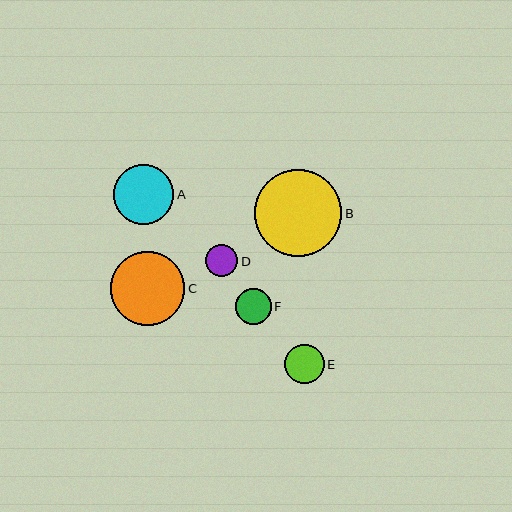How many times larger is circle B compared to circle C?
Circle B is approximately 1.2 times the size of circle C.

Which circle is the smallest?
Circle D is the smallest with a size of approximately 32 pixels.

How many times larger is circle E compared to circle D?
Circle E is approximately 1.2 times the size of circle D.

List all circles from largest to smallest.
From largest to smallest: B, C, A, E, F, D.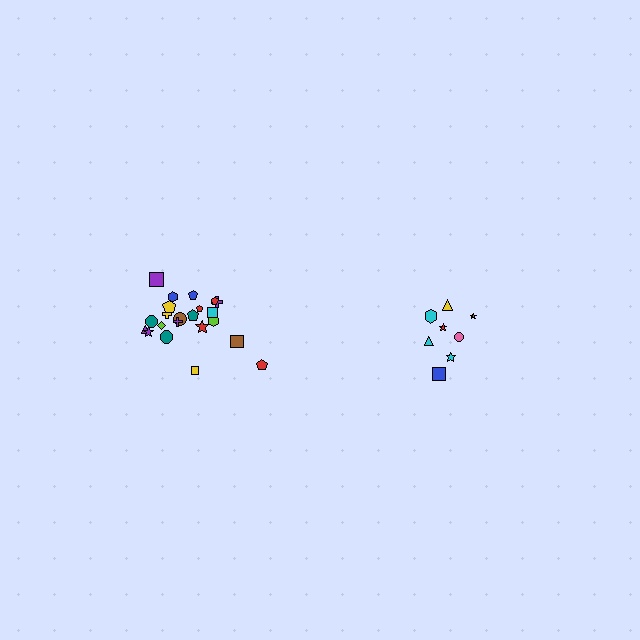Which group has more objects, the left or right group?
The left group.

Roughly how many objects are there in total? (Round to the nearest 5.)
Roughly 30 objects in total.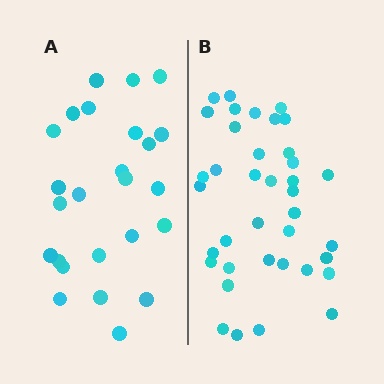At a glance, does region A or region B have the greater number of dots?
Region B (the right region) has more dots.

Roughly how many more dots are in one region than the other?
Region B has approximately 15 more dots than region A.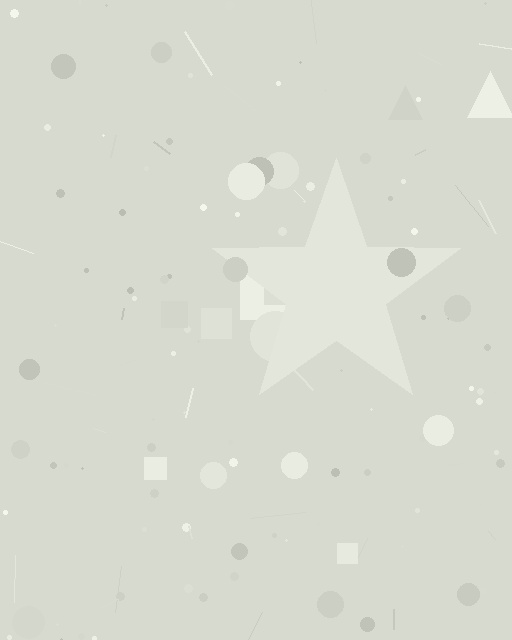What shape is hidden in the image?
A star is hidden in the image.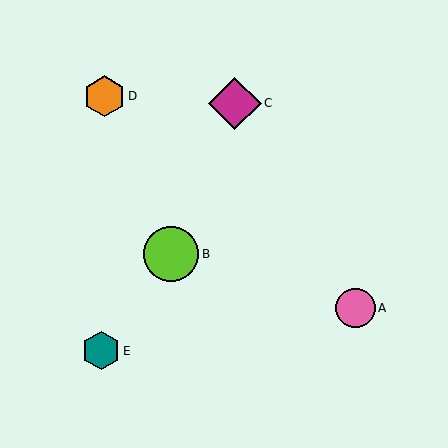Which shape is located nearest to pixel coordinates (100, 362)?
The teal hexagon (labeled E) at (101, 351) is nearest to that location.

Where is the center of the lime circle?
The center of the lime circle is at (171, 254).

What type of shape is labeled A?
Shape A is a pink circle.